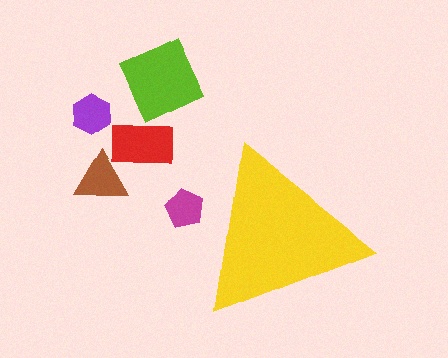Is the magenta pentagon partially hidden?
Yes, the magenta pentagon is partially hidden behind the yellow triangle.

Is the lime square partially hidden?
No, the lime square is fully visible.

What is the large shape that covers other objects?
A yellow triangle.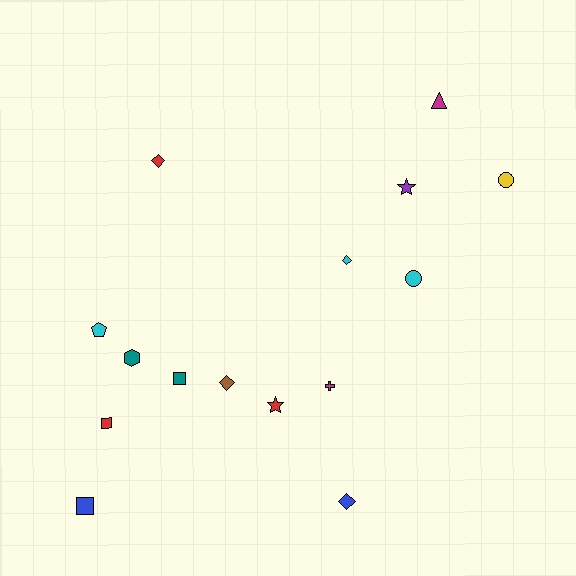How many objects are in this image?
There are 15 objects.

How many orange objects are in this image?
There are no orange objects.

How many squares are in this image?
There are 3 squares.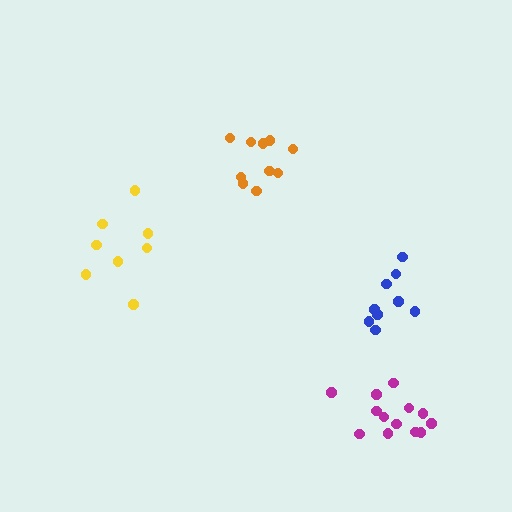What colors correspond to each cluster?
The clusters are colored: orange, blue, yellow, magenta.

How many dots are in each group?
Group 1: 10 dots, Group 2: 9 dots, Group 3: 8 dots, Group 4: 13 dots (40 total).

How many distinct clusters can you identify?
There are 4 distinct clusters.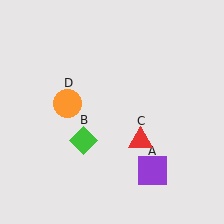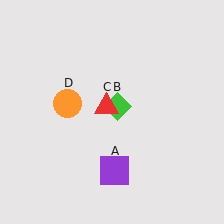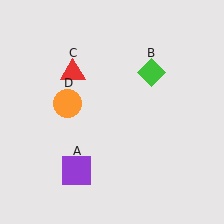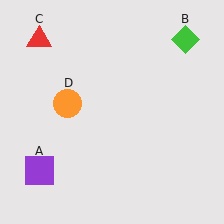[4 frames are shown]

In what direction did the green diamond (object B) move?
The green diamond (object B) moved up and to the right.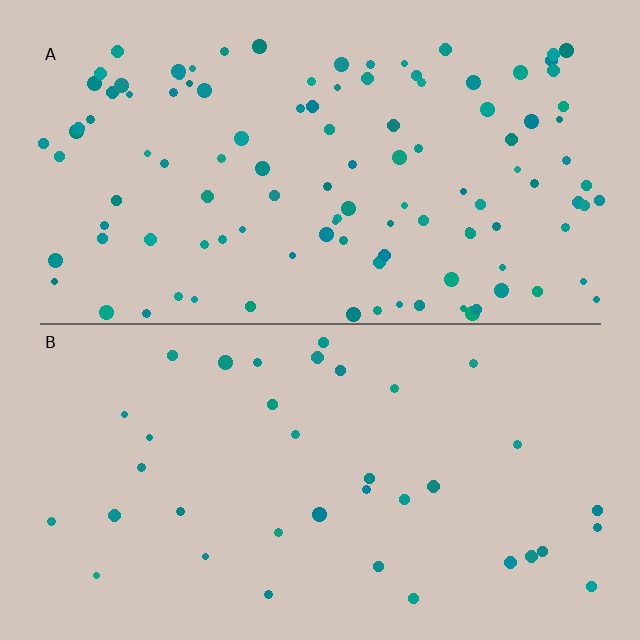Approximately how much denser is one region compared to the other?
Approximately 3.0× — region A over region B.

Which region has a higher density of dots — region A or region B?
A (the top).